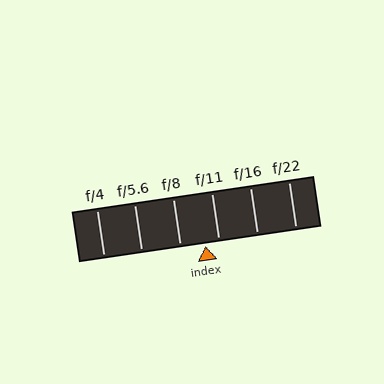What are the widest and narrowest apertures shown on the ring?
The widest aperture shown is f/4 and the narrowest is f/22.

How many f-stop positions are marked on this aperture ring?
There are 6 f-stop positions marked.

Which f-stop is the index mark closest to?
The index mark is closest to f/11.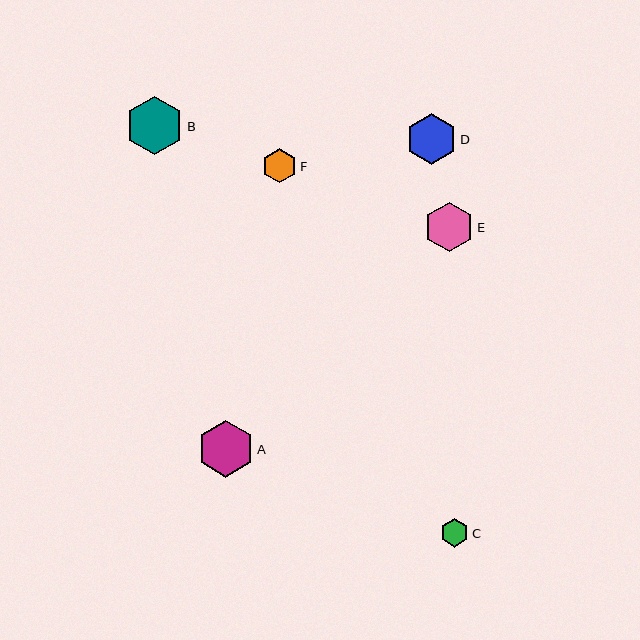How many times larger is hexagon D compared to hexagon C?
Hexagon D is approximately 1.8 times the size of hexagon C.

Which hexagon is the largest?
Hexagon B is the largest with a size of approximately 59 pixels.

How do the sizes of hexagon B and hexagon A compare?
Hexagon B and hexagon A are approximately the same size.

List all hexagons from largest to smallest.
From largest to smallest: B, A, D, E, F, C.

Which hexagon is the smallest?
Hexagon C is the smallest with a size of approximately 28 pixels.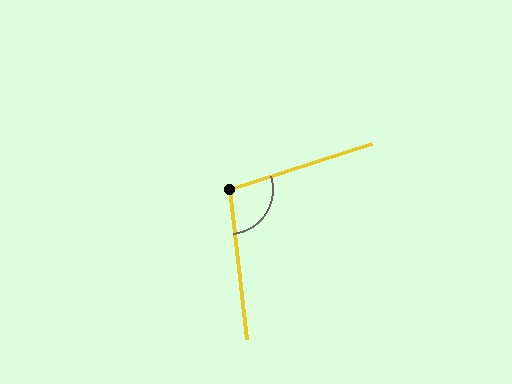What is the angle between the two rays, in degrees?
Approximately 101 degrees.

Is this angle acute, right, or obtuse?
It is obtuse.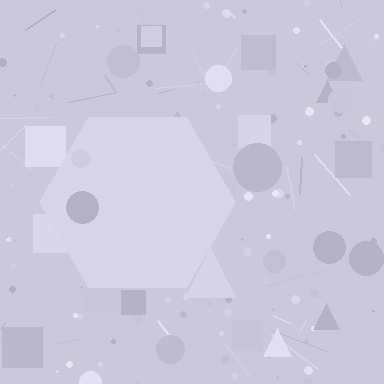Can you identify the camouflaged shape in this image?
The camouflaged shape is a hexagon.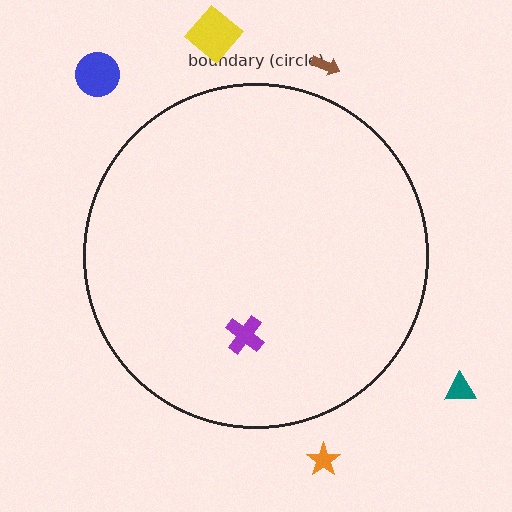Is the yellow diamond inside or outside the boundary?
Outside.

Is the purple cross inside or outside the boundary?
Inside.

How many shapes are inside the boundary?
1 inside, 5 outside.